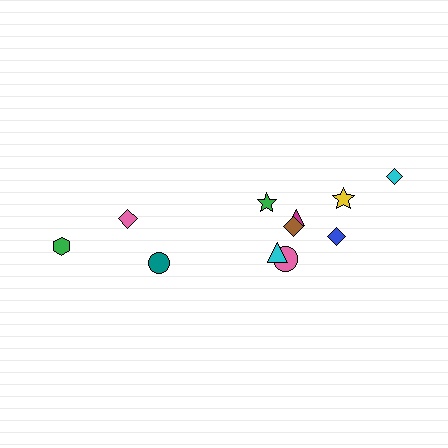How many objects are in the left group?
There are 3 objects.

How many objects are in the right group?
There are 8 objects.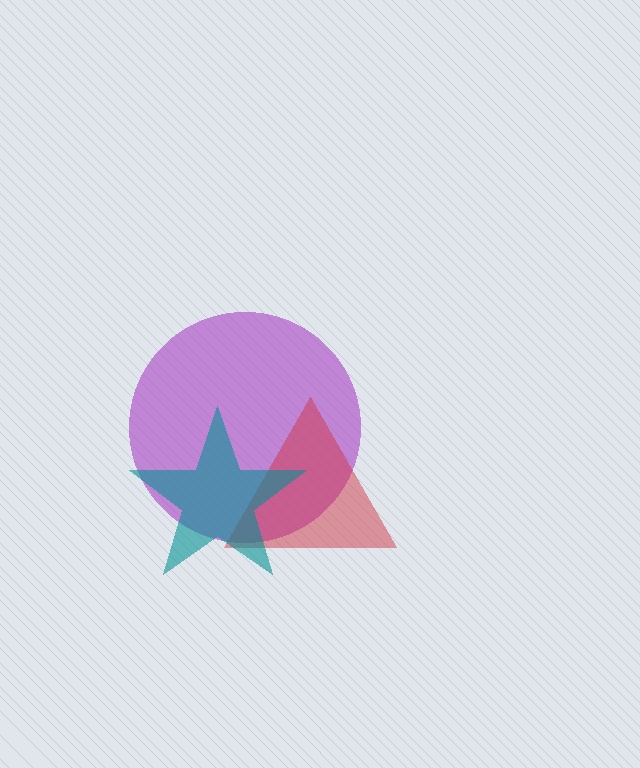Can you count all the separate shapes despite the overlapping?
Yes, there are 3 separate shapes.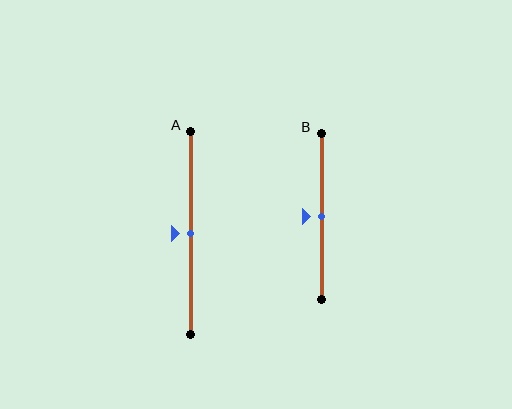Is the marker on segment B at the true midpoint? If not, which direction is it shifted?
Yes, the marker on segment B is at the true midpoint.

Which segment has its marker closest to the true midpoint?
Segment A has its marker closest to the true midpoint.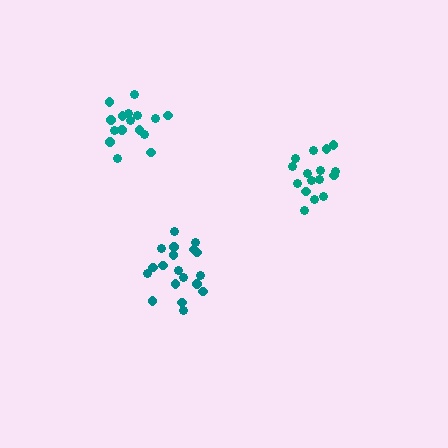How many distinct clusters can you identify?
There are 3 distinct clusters.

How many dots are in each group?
Group 1: 16 dots, Group 2: 19 dots, Group 3: 16 dots (51 total).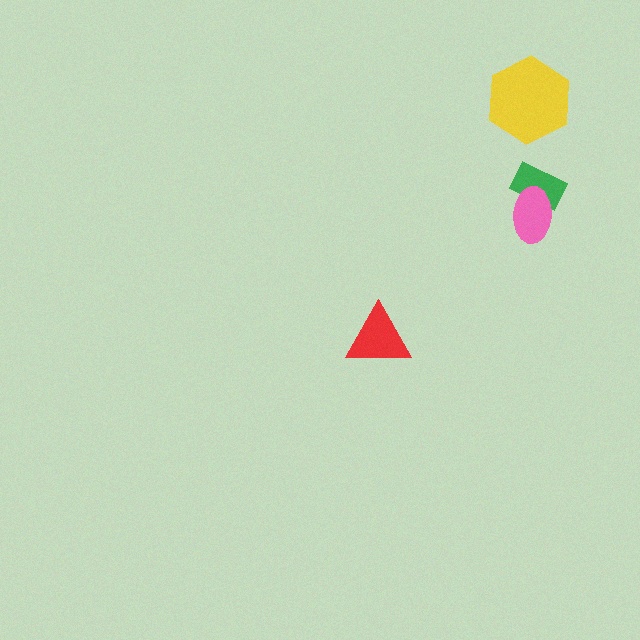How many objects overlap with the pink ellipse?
1 object overlaps with the pink ellipse.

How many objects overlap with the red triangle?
0 objects overlap with the red triangle.